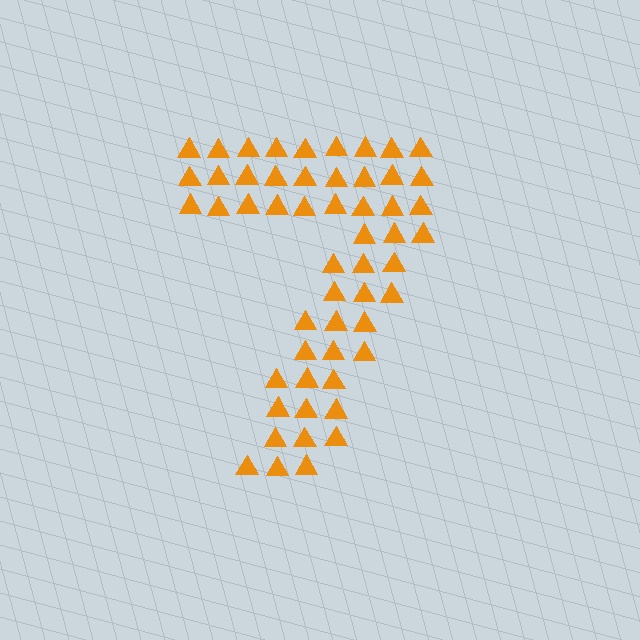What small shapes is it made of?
It is made of small triangles.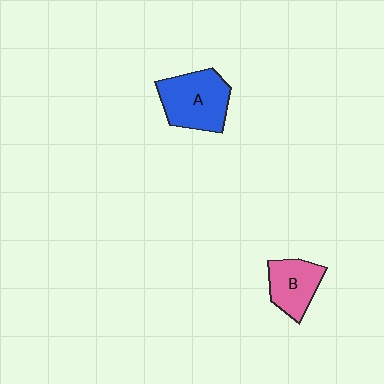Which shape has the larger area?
Shape A (blue).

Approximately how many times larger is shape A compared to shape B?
Approximately 1.4 times.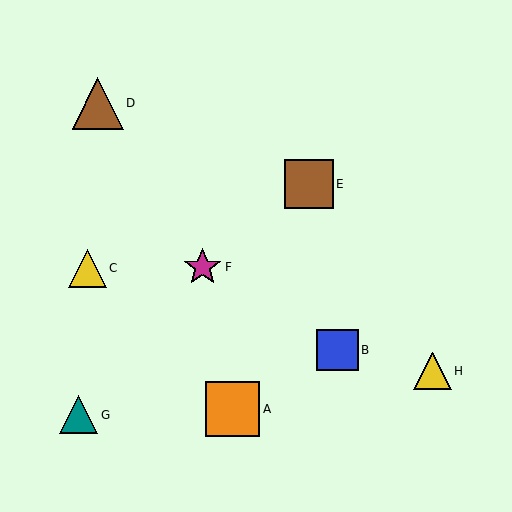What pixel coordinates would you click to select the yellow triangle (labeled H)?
Click at (432, 371) to select the yellow triangle H.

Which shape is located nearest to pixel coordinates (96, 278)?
The yellow triangle (labeled C) at (88, 268) is nearest to that location.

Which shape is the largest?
The orange square (labeled A) is the largest.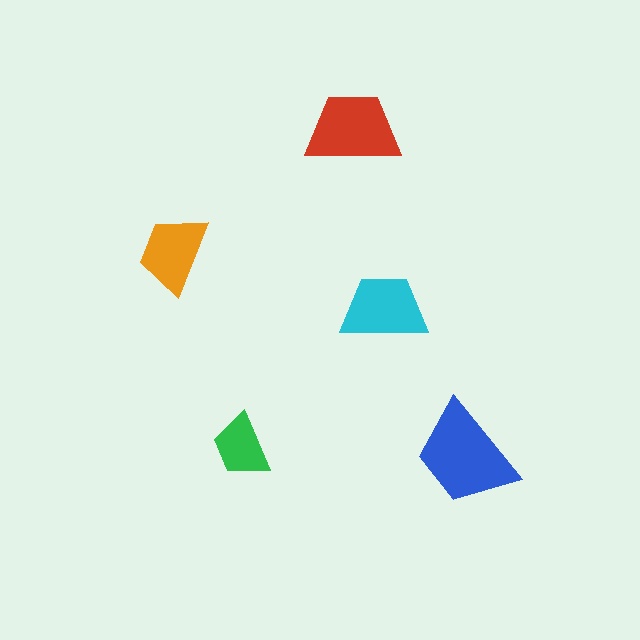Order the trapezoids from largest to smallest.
the blue one, the red one, the cyan one, the orange one, the green one.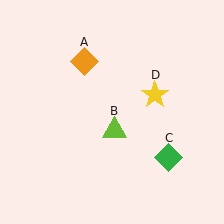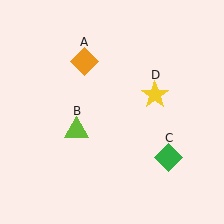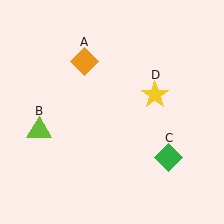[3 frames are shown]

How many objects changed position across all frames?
1 object changed position: lime triangle (object B).